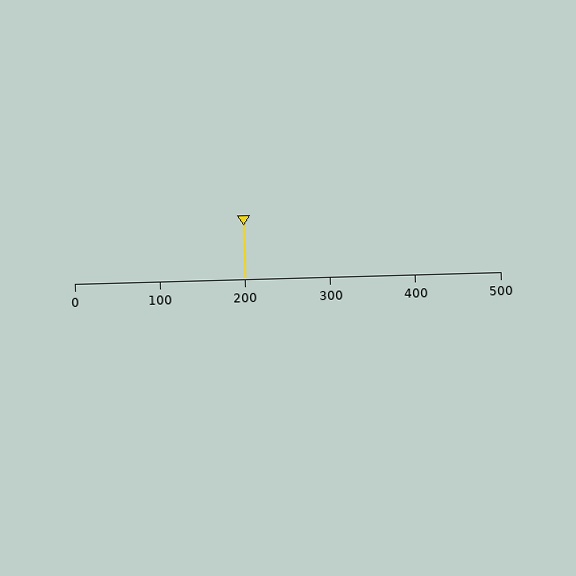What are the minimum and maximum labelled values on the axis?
The axis runs from 0 to 500.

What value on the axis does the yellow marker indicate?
The marker indicates approximately 200.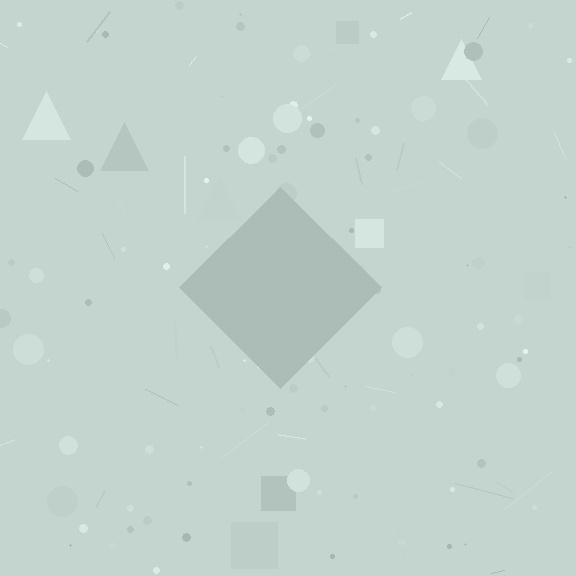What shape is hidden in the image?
A diamond is hidden in the image.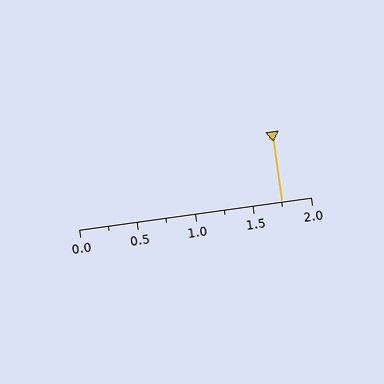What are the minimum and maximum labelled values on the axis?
The axis runs from 0.0 to 2.0.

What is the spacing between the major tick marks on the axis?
The major ticks are spaced 0.5 apart.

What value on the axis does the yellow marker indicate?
The marker indicates approximately 1.75.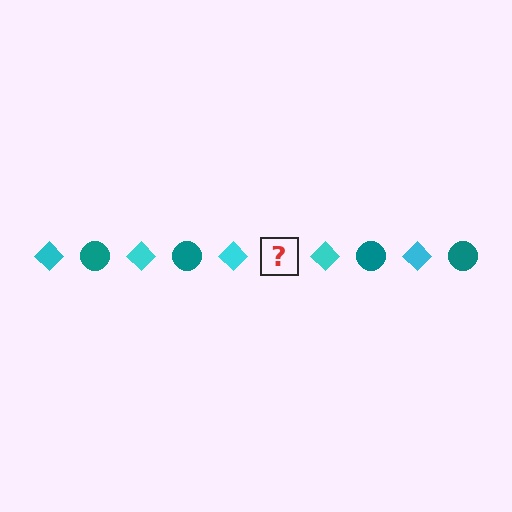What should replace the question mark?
The question mark should be replaced with a teal circle.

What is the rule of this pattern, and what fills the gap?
The rule is that the pattern alternates between cyan diamond and teal circle. The gap should be filled with a teal circle.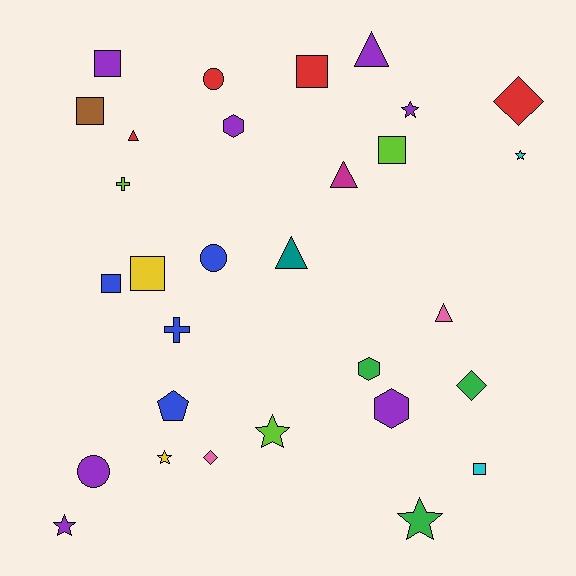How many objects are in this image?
There are 30 objects.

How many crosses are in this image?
There are 2 crosses.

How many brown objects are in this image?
There is 1 brown object.